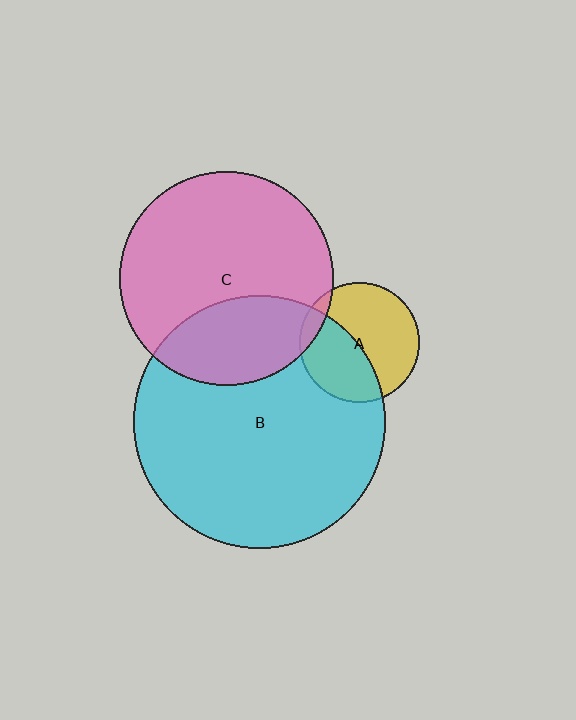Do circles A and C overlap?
Yes.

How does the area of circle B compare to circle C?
Approximately 1.4 times.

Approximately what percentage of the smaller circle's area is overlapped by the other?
Approximately 10%.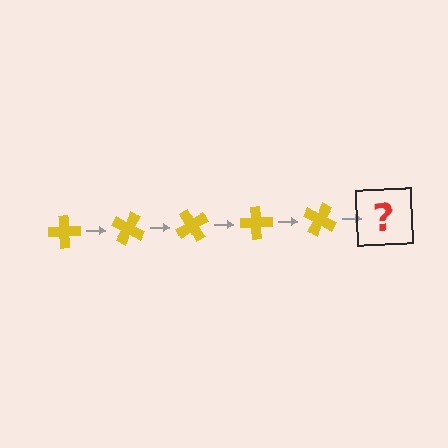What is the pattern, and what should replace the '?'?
The pattern is that the cross rotates 30 degrees each step. The '?' should be a yellow cross rotated 150 degrees.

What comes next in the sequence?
The next element should be a yellow cross rotated 150 degrees.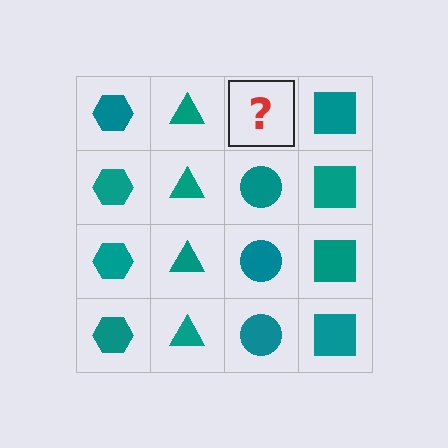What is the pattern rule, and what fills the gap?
The rule is that each column has a consistent shape. The gap should be filled with a teal circle.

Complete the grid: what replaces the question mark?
The question mark should be replaced with a teal circle.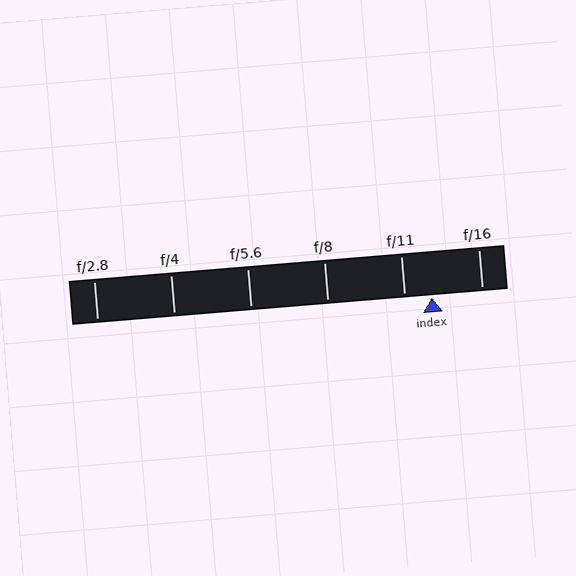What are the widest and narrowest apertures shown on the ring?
The widest aperture shown is f/2.8 and the narrowest is f/16.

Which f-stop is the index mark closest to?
The index mark is closest to f/11.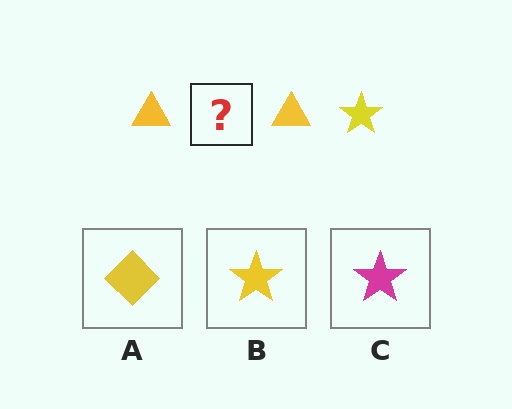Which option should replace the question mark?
Option B.